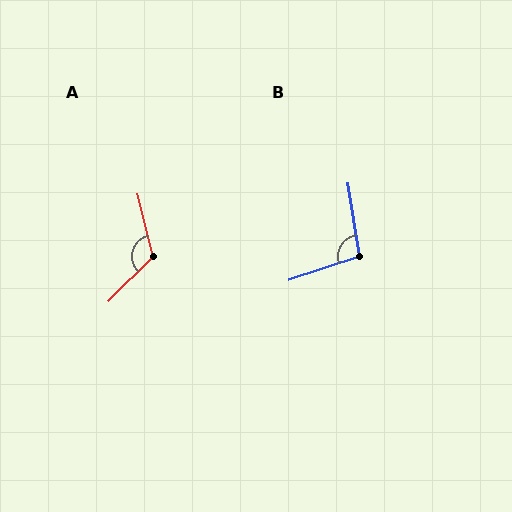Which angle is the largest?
A, at approximately 121 degrees.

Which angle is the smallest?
B, at approximately 100 degrees.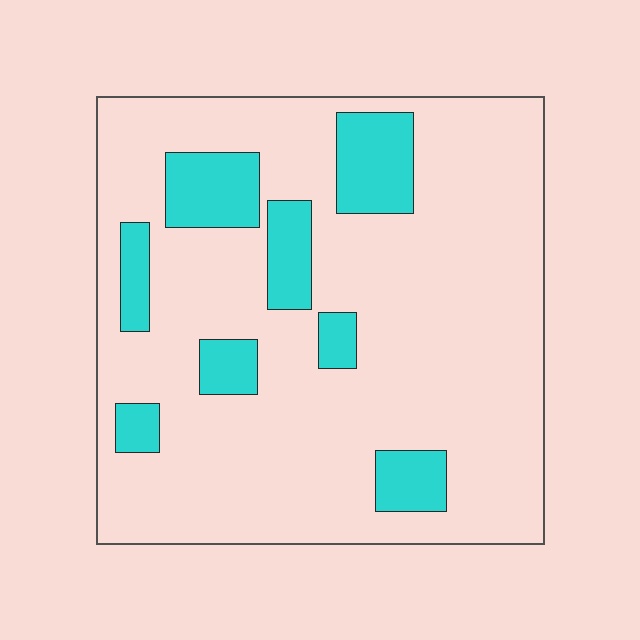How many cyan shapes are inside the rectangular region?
8.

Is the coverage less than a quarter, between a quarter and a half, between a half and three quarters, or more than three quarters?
Less than a quarter.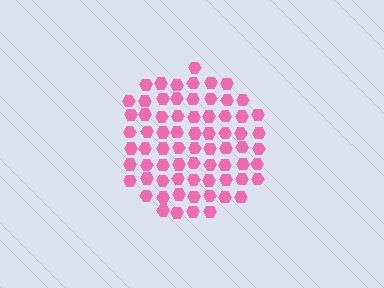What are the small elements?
The small elements are hexagons.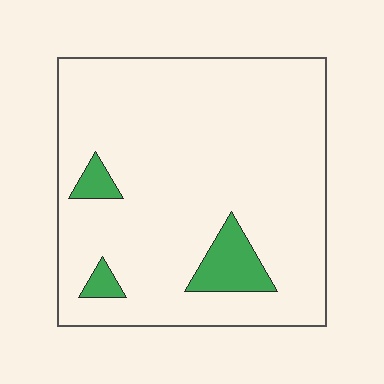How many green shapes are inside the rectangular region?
3.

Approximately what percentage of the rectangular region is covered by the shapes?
Approximately 10%.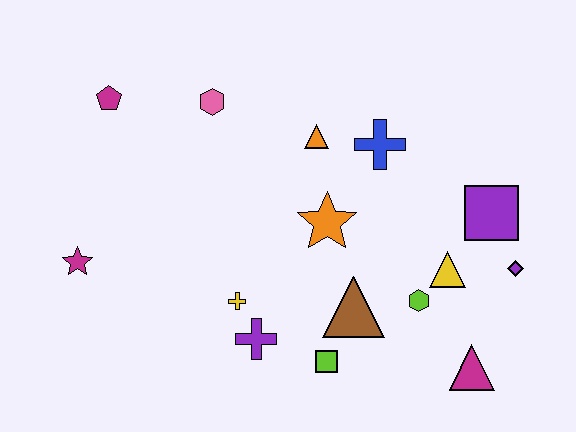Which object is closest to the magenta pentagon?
The pink hexagon is closest to the magenta pentagon.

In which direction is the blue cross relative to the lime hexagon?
The blue cross is above the lime hexagon.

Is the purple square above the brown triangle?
Yes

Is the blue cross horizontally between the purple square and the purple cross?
Yes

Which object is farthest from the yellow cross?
The purple diamond is farthest from the yellow cross.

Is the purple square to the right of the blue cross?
Yes